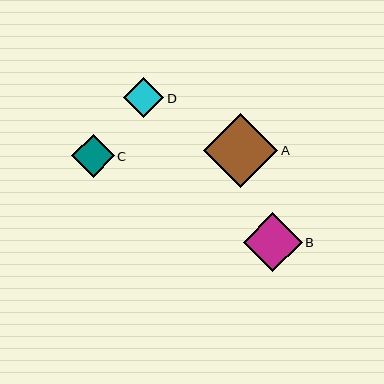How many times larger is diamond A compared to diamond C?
Diamond A is approximately 1.7 times the size of diamond C.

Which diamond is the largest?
Diamond A is the largest with a size of approximately 74 pixels.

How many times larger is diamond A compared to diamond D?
Diamond A is approximately 1.8 times the size of diamond D.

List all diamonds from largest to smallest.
From largest to smallest: A, B, C, D.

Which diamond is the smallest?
Diamond D is the smallest with a size of approximately 40 pixels.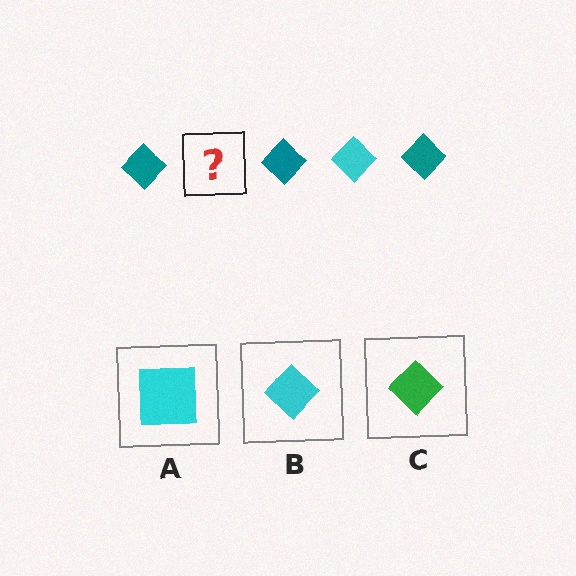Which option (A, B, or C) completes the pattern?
B.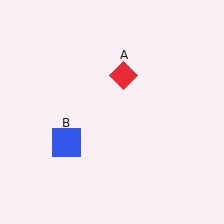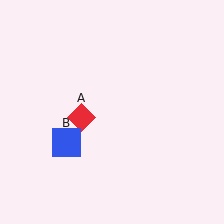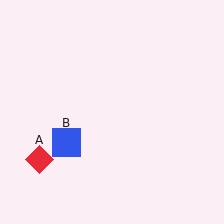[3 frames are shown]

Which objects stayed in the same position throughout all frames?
Blue square (object B) remained stationary.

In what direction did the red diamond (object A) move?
The red diamond (object A) moved down and to the left.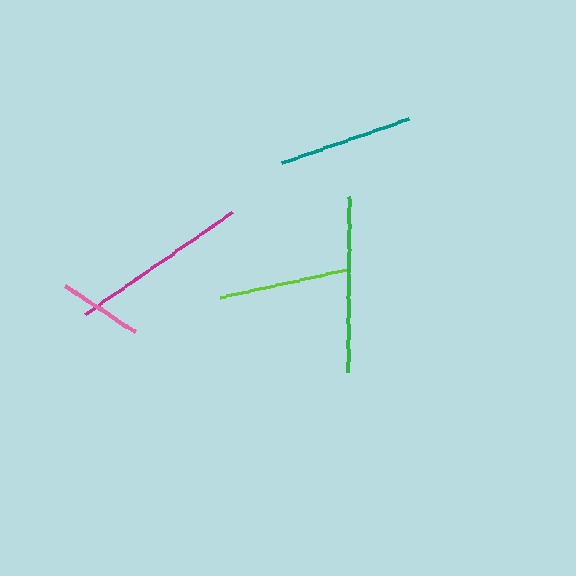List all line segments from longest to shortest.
From longest to shortest: magenta, green, teal, lime, pink.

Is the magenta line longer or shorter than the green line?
The magenta line is longer than the green line.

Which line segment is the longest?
The magenta line is the longest at approximately 179 pixels.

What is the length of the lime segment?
The lime segment is approximately 132 pixels long.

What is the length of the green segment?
The green segment is approximately 175 pixels long.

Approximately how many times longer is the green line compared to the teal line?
The green line is approximately 1.3 times the length of the teal line.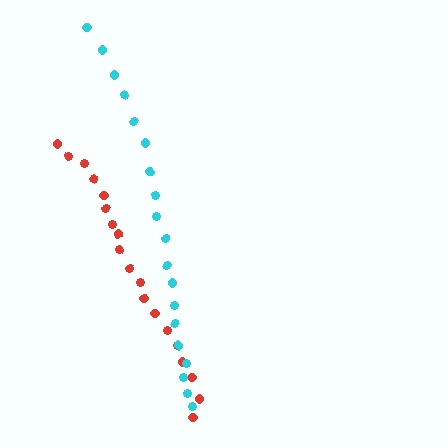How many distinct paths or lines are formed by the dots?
There are 2 distinct paths.